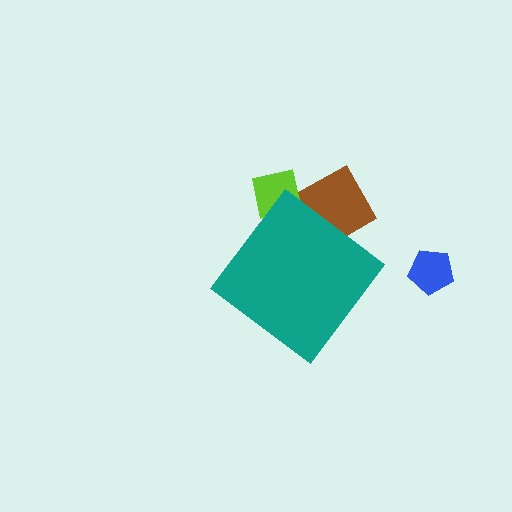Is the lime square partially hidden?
Yes, the lime square is partially hidden behind the teal diamond.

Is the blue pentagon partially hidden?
No, the blue pentagon is fully visible.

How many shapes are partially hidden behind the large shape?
2 shapes are partially hidden.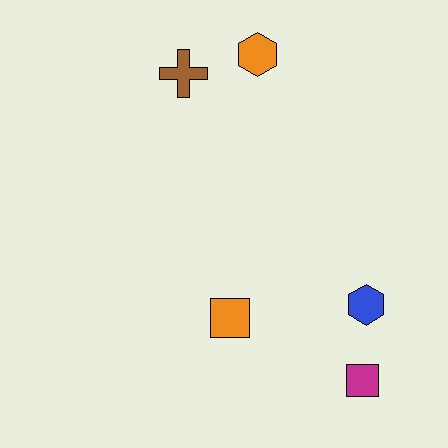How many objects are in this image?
There are 5 objects.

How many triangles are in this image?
There are no triangles.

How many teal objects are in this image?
There are no teal objects.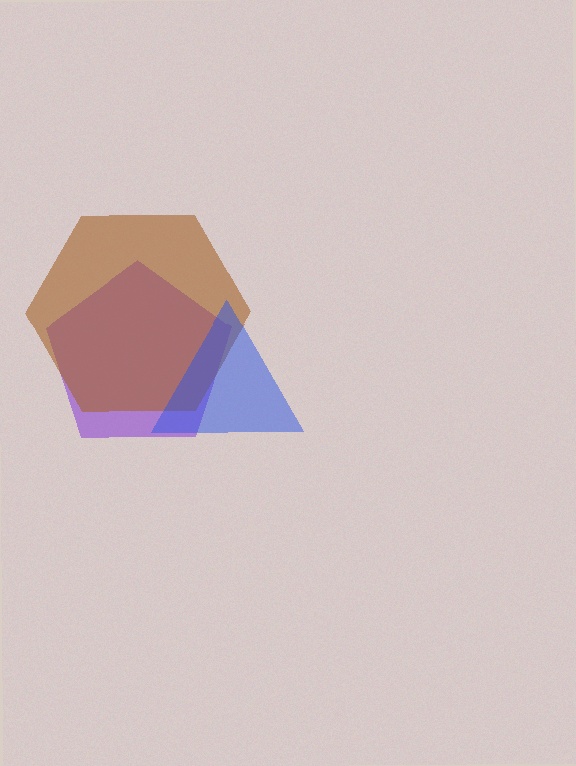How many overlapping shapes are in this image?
There are 3 overlapping shapes in the image.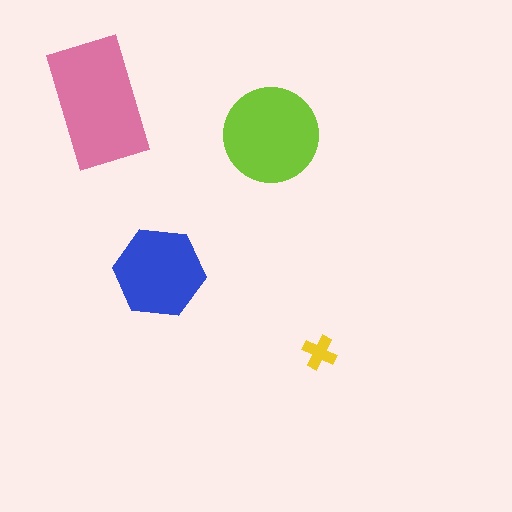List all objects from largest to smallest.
The pink rectangle, the lime circle, the blue hexagon, the yellow cross.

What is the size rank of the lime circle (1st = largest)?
2nd.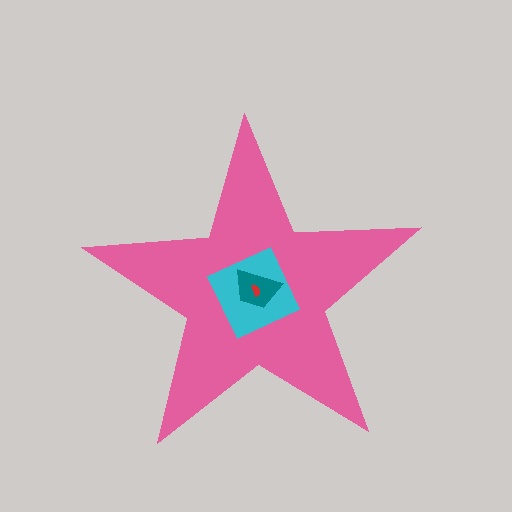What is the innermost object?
The red semicircle.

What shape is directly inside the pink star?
The cyan square.